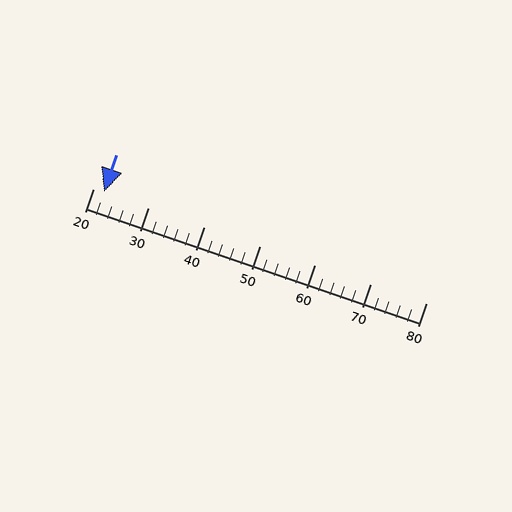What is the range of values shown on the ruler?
The ruler shows values from 20 to 80.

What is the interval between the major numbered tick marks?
The major tick marks are spaced 10 units apart.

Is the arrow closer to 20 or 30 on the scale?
The arrow is closer to 20.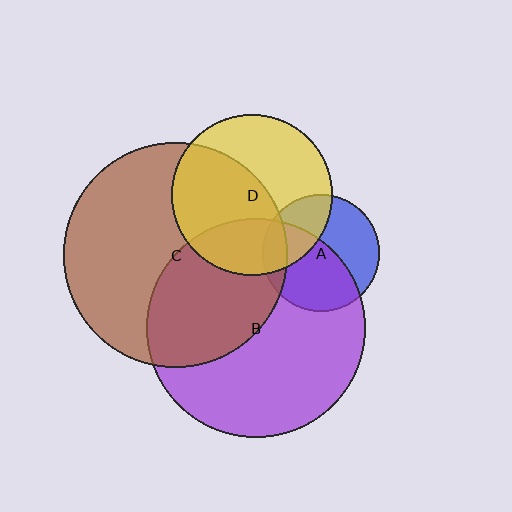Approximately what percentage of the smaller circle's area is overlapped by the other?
Approximately 25%.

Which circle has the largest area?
Circle C (brown).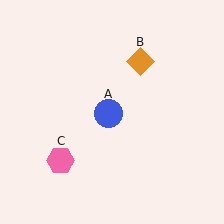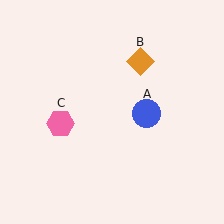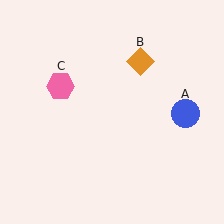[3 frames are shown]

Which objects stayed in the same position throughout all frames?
Orange diamond (object B) remained stationary.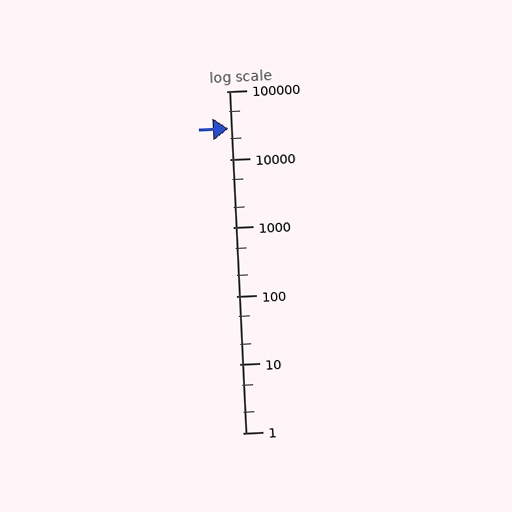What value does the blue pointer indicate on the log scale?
The pointer indicates approximately 28000.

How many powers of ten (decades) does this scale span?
The scale spans 5 decades, from 1 to 100000.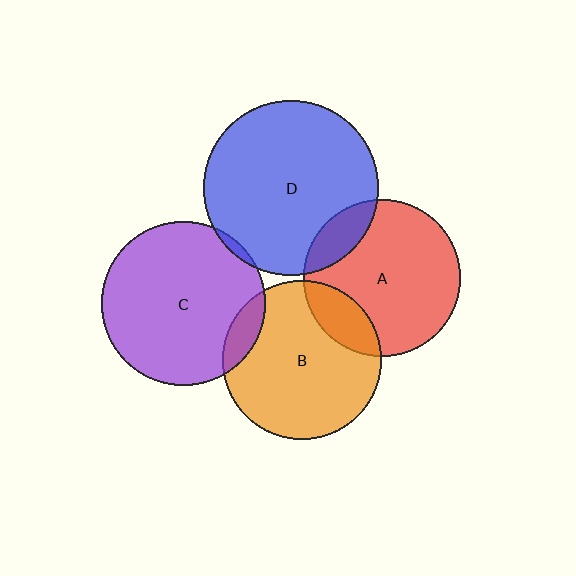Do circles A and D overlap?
Yes.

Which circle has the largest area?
Circle D (blue).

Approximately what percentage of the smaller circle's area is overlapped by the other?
Approximately 15%.